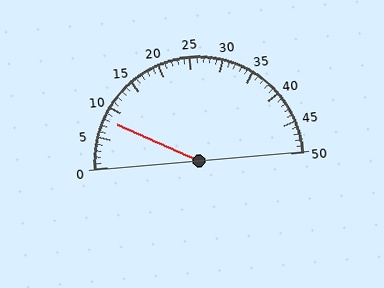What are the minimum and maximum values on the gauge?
The gauge ranges from 0 to 50.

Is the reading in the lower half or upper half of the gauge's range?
The reading is in the lower half of the range (0 to 50).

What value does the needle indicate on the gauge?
The needle indicates approximately 8.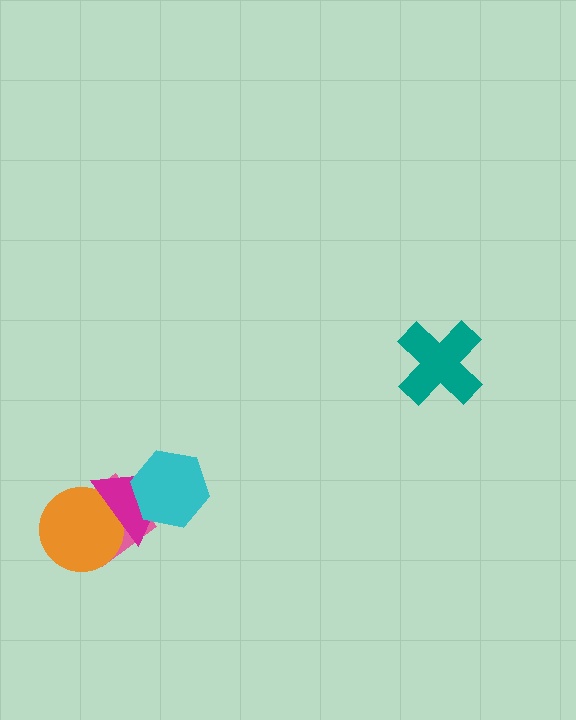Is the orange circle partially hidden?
Yes, it is partially covered by another shape.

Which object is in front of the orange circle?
The magenta triangle is in front of the orange circle.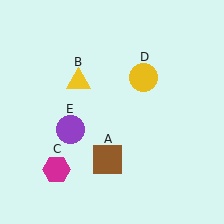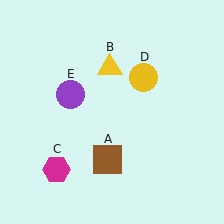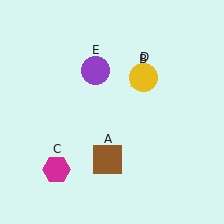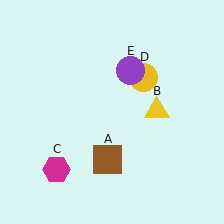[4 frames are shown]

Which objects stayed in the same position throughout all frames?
Brown square (object A) and magenta hexagon (object C) and yellow circle (object D) remained stationary.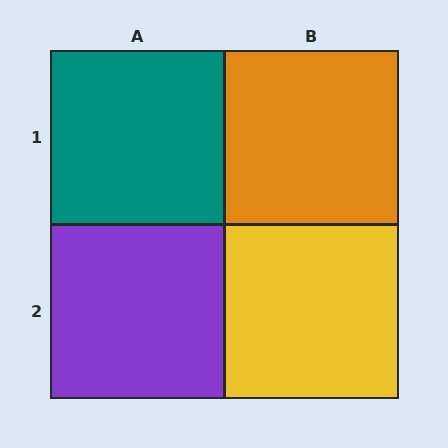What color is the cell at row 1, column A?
Teal.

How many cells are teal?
1 cell is teal.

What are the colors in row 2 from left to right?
Purple, yellow.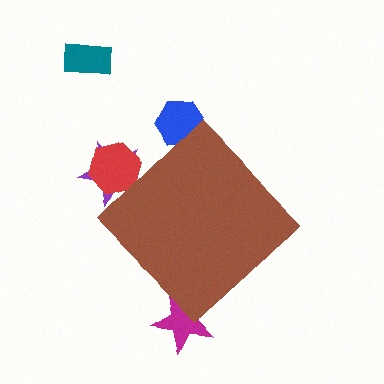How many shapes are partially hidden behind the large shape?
4 shapes are partially hidden.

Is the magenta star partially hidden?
Yes, the magenta star is partially hidden behind the brown diamond.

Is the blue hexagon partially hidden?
Yes, the blue hexagon is partially hidden behind the brown diamond.